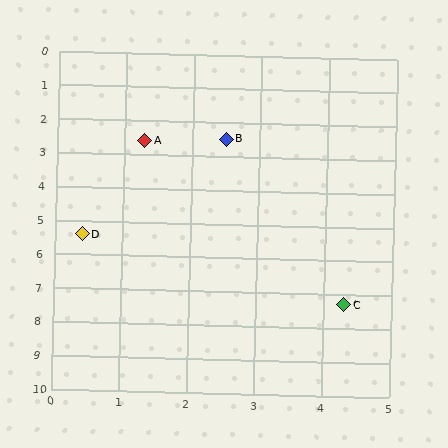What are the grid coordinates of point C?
Point C is at approximately (4.3, 7.3).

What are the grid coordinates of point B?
Point B is at approximately (2.5, 2.5).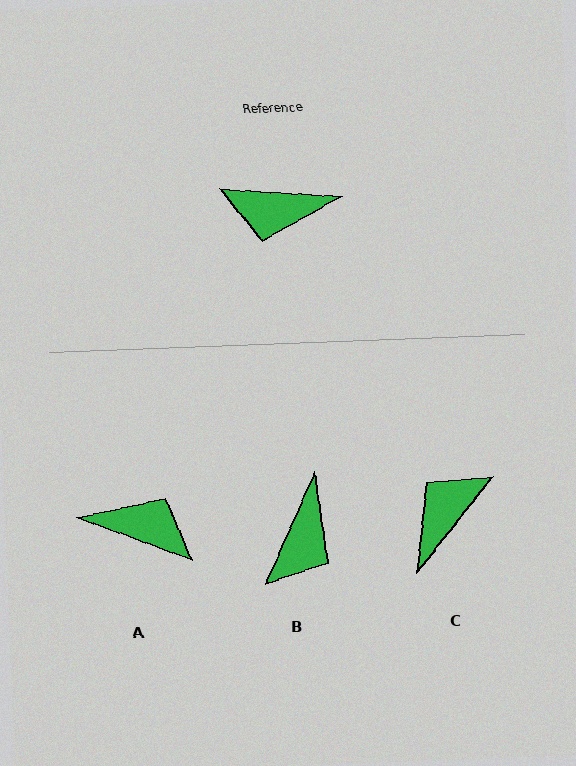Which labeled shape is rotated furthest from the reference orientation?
A, about 163 degrees away.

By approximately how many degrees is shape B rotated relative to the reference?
Approximately 70 degrees counter-clockwise.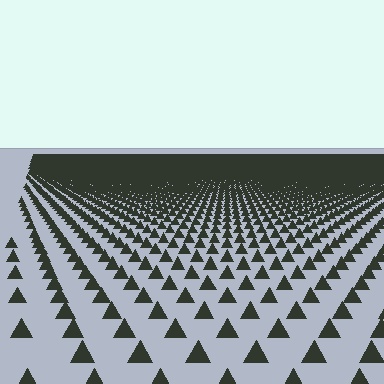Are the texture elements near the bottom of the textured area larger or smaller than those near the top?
Larger. Near the bottom, elements are closer to the viewer and appear at a bigger on-screen size.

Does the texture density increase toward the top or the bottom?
Density increases toward the top.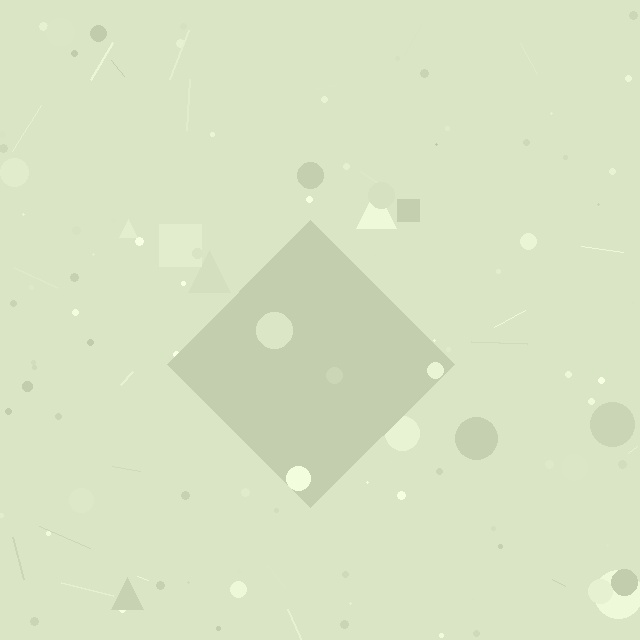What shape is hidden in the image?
A diamond is hidden in the image.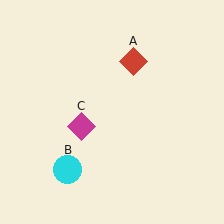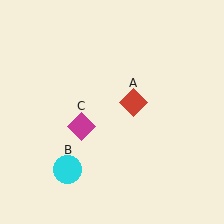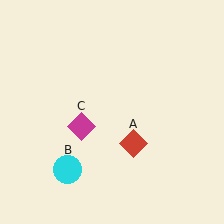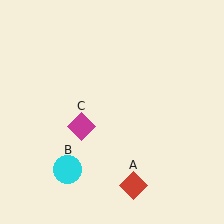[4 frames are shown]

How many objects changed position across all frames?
1 object changed position: red diamond (object A).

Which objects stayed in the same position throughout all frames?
Cyan circle (object B) and magenta diamond (object C) remained stationary.